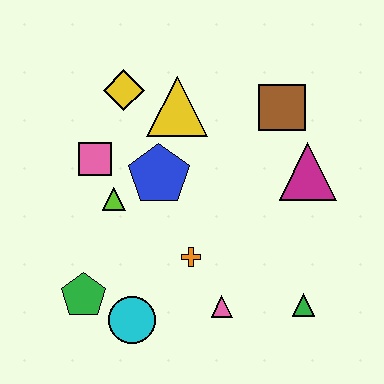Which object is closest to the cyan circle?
The green pentagon is closest to the cyan circle.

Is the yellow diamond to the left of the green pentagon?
No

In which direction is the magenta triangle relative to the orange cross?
The magenta triangle is to the right of the orange cross.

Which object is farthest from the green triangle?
The yellow diamond is farthest from the green triangle.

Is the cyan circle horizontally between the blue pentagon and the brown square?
No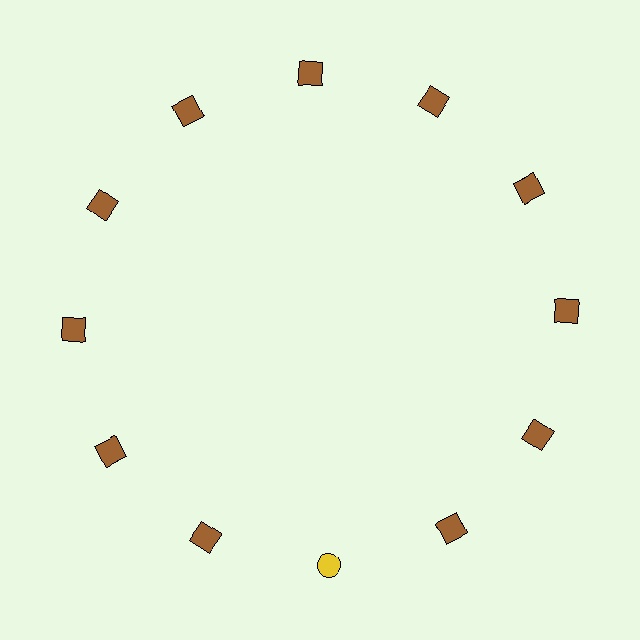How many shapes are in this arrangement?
There are 12 shapes arranged in a ring pattern.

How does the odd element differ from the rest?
It differs in both color (yellow instead of brown) and shape (circle instead of square).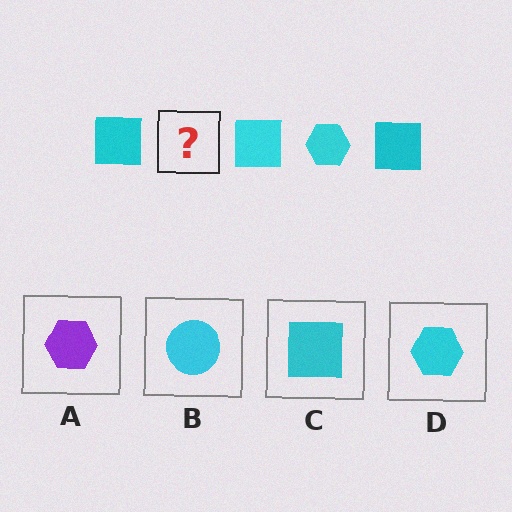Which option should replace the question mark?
Option D.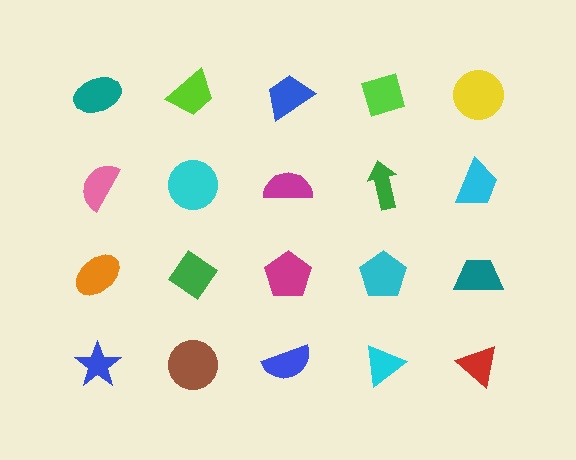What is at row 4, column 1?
A blue star.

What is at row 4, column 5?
A red triangle.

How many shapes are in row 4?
5 shapes.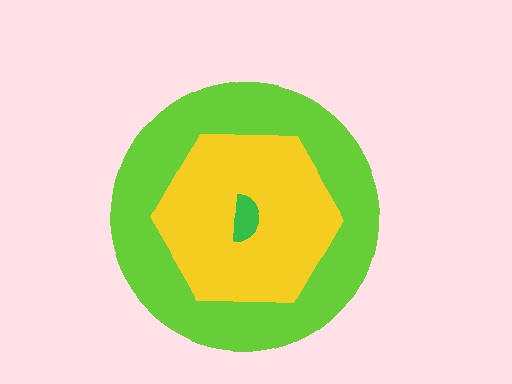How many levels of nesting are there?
3.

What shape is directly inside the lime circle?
The yellow hexagon.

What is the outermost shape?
The lime circle.